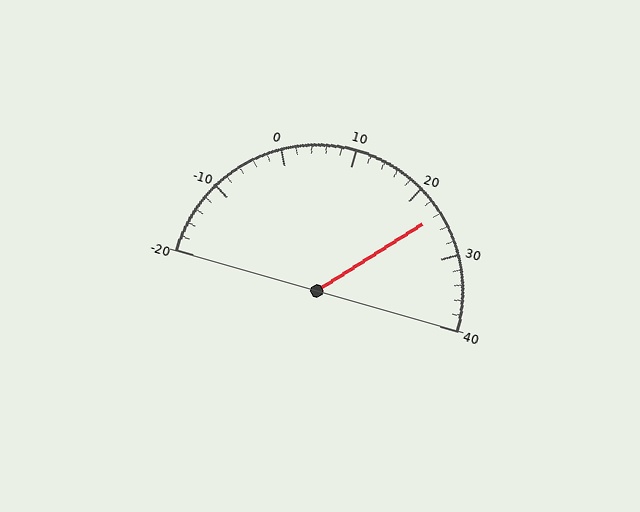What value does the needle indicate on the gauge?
The needle indicates approximately 24.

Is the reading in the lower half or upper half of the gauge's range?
The reading is in the upper half of the range (-20 to 40).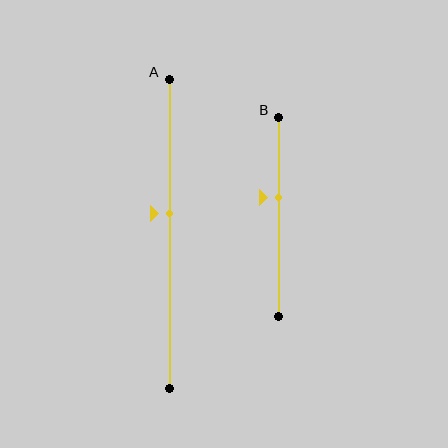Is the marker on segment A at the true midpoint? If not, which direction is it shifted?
No, the marker on segment A is shifted upward by about 7% of the segment length.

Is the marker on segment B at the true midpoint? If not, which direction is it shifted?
No, the marker on segment B is shifted upward by about 10% of the segment length.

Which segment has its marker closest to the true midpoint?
Segment A has its marker closest to the true midpoint.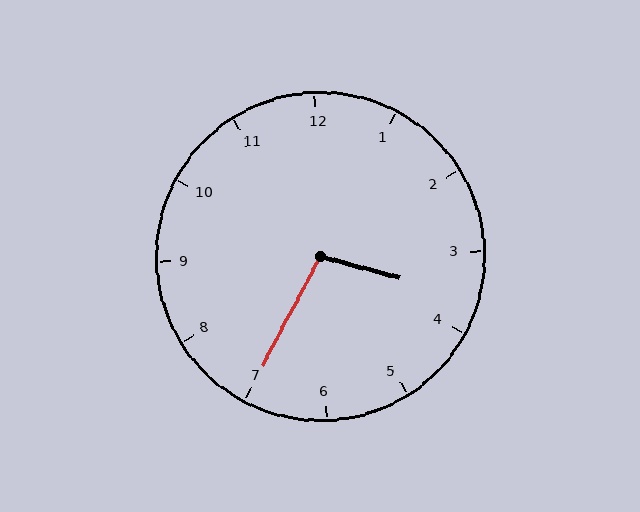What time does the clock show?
3:35.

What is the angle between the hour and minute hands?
Approximately 102 degrees.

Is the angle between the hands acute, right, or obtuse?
It is obtuse.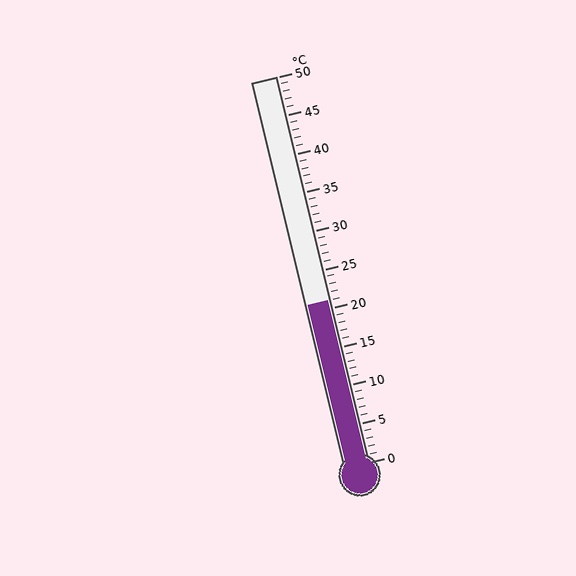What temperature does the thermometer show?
The thermometer shows approximately 21°C.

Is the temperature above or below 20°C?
The temperature is above 20°C.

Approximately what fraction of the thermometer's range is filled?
The thermometer is filled to approximately 40% of its range.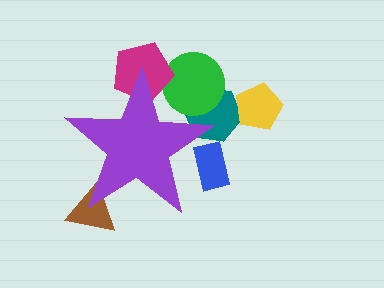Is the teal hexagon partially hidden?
Yes, the teal hexagon is partially hidden behind the purple star.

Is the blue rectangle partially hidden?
Yes, the blue rectangle is partially hidden behind the purple star.